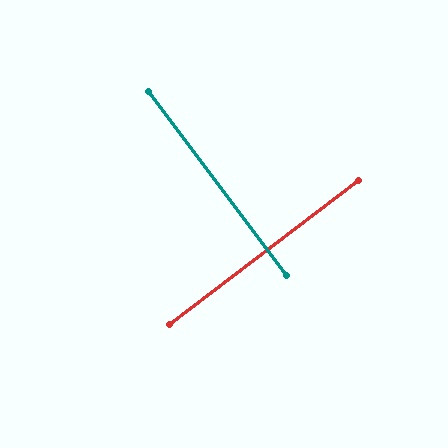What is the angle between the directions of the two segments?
Approximately 90 degrees.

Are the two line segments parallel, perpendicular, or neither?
Perpendicular — they meet at approximately 90°.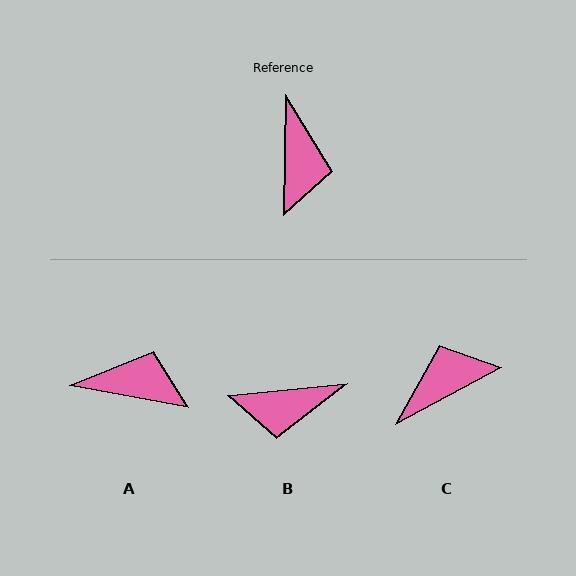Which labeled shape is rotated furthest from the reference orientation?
C, about 119 degrees away.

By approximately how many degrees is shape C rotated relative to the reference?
Approximately 119 degrees counter-clockwise.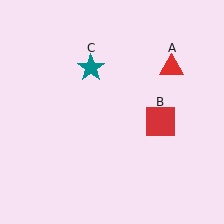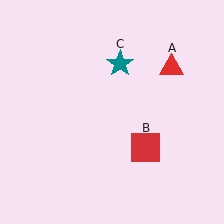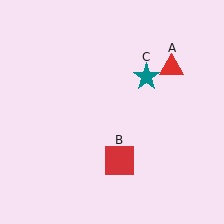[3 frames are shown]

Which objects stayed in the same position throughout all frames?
Red triangle (object A) remained stationary.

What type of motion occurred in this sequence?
The red square (object B), teal star (object C) rotated clockwise around the center of the scene.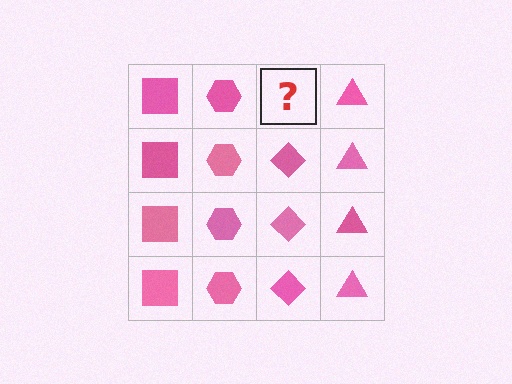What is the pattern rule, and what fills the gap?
The rule is that each column has a consistent shape. The gap should be filled with a pink diamond.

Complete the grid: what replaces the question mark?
The question mark should be replaced with a pink diamond.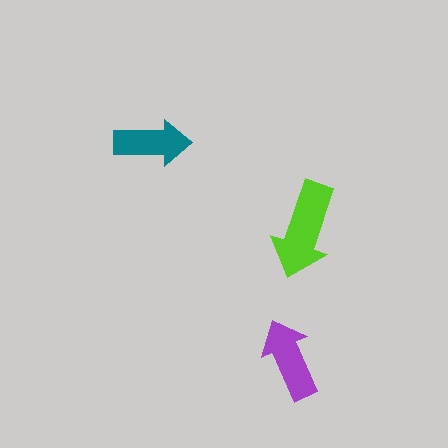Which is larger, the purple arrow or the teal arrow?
The purple one.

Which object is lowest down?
The purple arrow is bottommost.